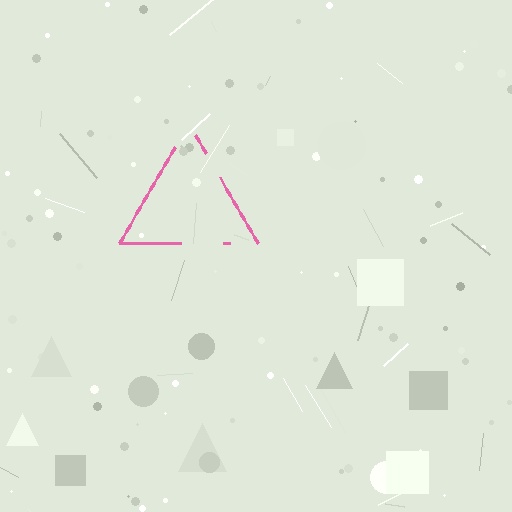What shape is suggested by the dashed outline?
The dashed outline suggests a triangle.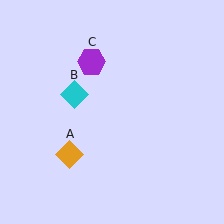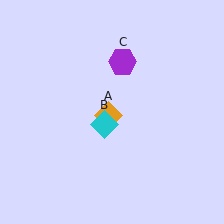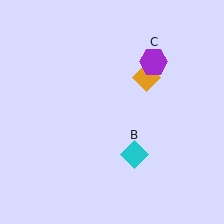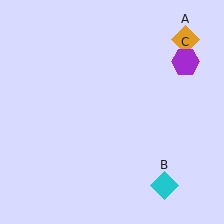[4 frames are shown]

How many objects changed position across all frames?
3 objects changed position: orange diamond (object A), cyan diamond (object B), purple hexagon (object C).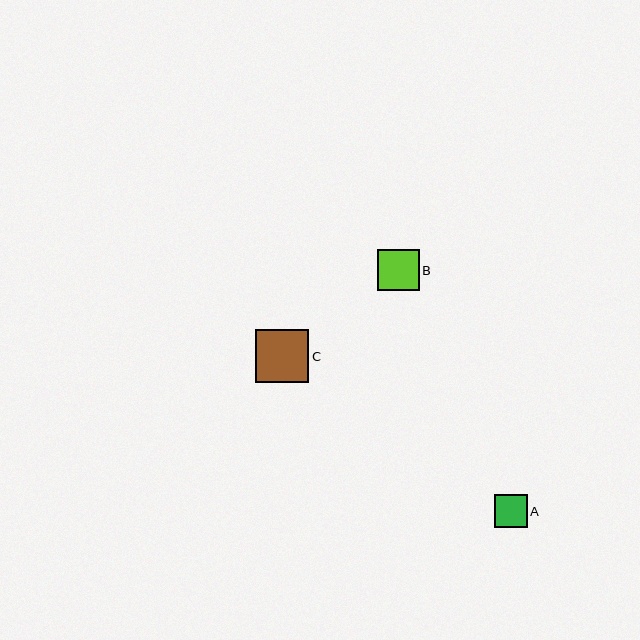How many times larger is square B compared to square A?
Square B is approximately 1.3 times the size of square A.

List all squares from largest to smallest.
From largest to smallest: C, B, A.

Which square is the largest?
Square C is the largest with a size of approximately 53 pixels.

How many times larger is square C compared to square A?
Square C is approximately 1.6 times the size of square A.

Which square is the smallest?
Square A is the smallest with a size of approximately 33 pixels.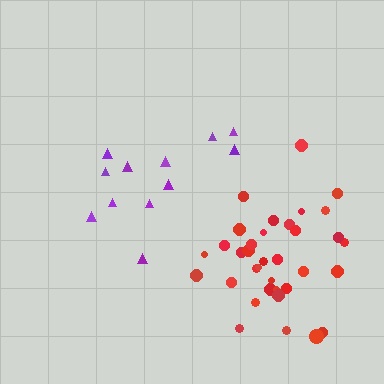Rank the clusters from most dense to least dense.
red, purple.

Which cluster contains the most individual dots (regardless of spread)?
Red (35).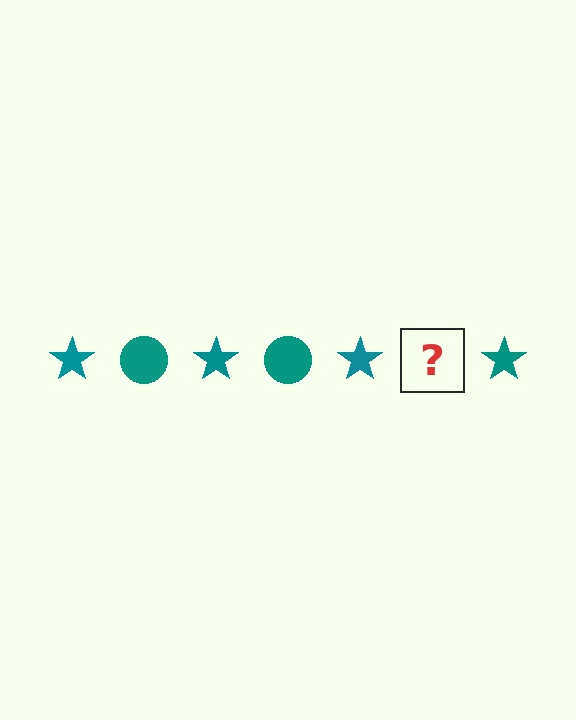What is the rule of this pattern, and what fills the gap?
The rule is that the pattern cycles through star, circle shapes in teal. The gap should be filled with a teal circle.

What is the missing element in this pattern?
The missing element is a teal circle.